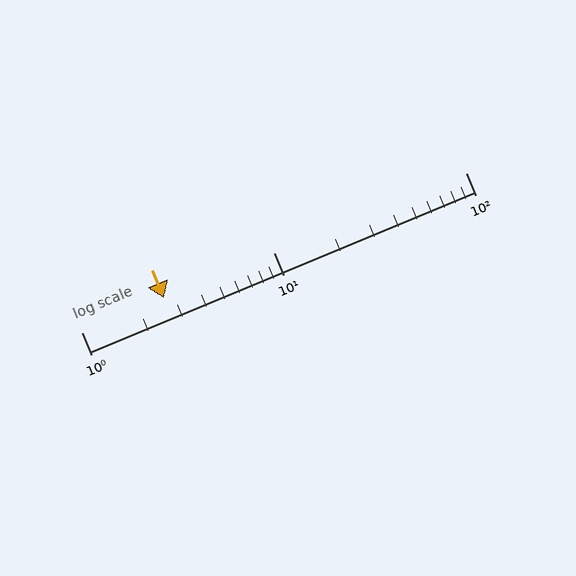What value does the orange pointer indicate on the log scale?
The pointer indicates approximately 2.7.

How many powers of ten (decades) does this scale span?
The scale spans 2 decades, from 1 to 100.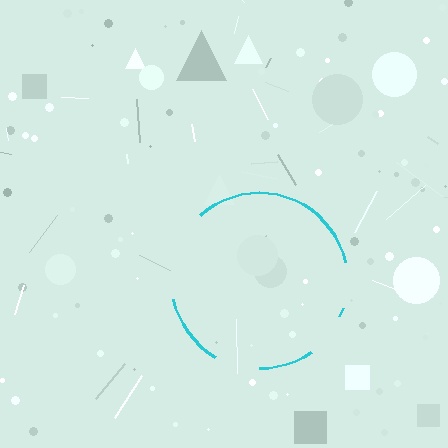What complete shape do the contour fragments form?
The contour fragments form a circle.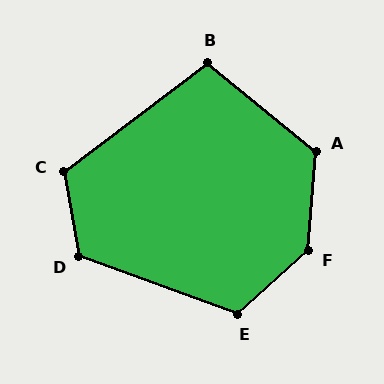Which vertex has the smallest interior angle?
B, at approximately 104 degrees.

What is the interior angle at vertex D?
Approximately 120 degrees (obtuse).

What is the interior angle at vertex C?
Approximately 117 degrees (obtuse).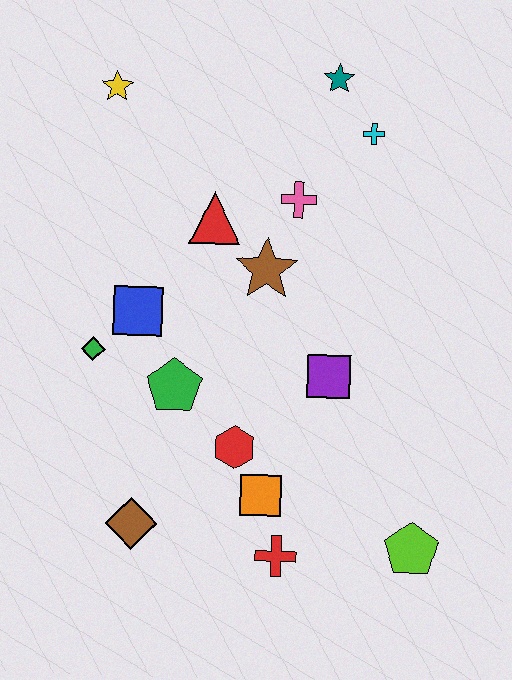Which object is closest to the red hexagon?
The orange square is closest to the red hexagon.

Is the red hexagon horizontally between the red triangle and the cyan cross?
Yes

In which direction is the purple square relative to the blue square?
The purple square is to the right of the blue square.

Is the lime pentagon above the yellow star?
No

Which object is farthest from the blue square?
The lime pentagon is farthest from the blue square.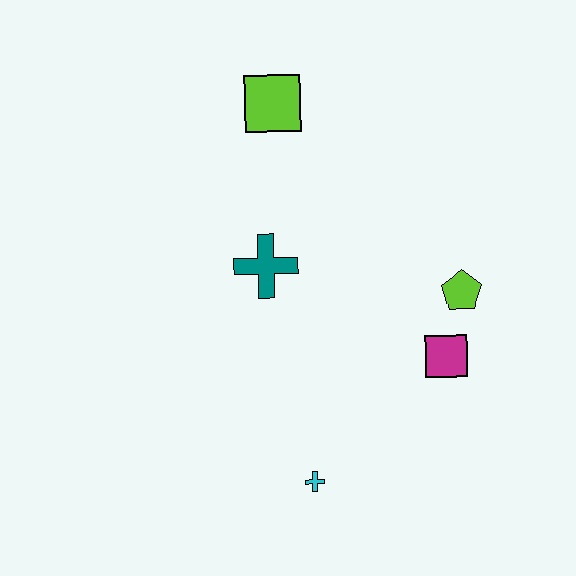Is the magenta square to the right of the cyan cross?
Yes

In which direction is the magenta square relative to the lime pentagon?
The magenta square is below the lime pentagon.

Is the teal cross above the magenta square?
Yes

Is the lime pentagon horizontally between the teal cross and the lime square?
No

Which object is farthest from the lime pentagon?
The lime square is farthest from the lime pentagon.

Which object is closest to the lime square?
The teal cross is closest to the lime square.